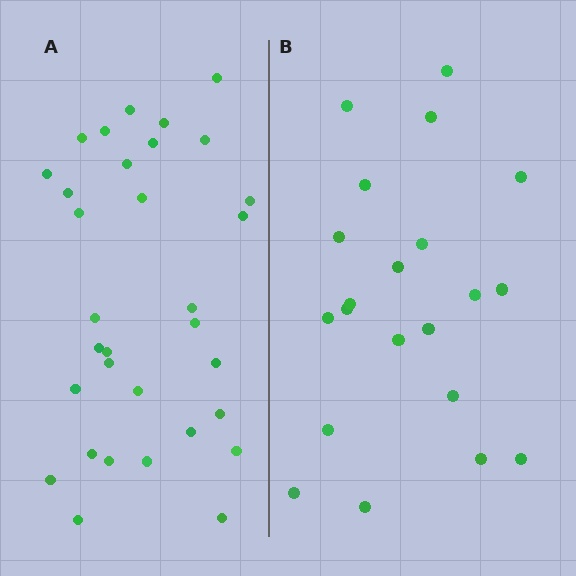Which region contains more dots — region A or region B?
Region A (the left region) has more dots.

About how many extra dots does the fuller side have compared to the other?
Region A has roughly 12 or so more dots than region B.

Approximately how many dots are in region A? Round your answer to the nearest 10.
About 30 dots. (The exact count is 32, which rounds to 30.)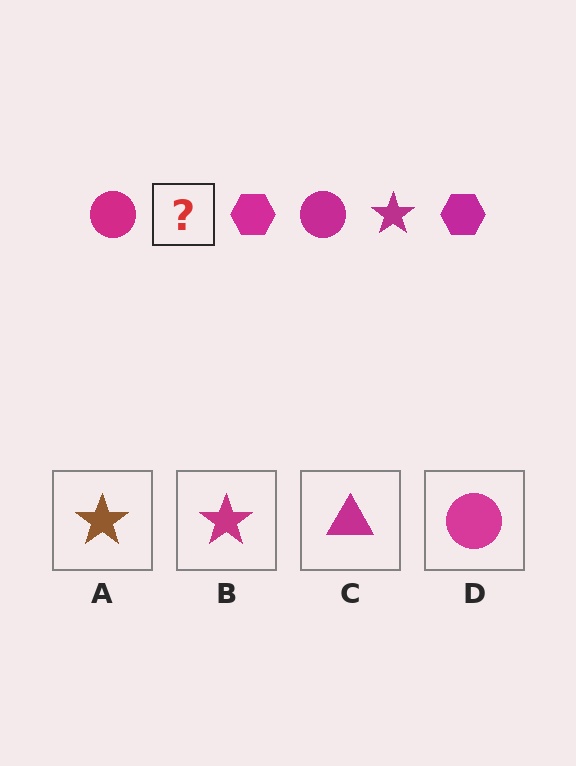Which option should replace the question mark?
Option B.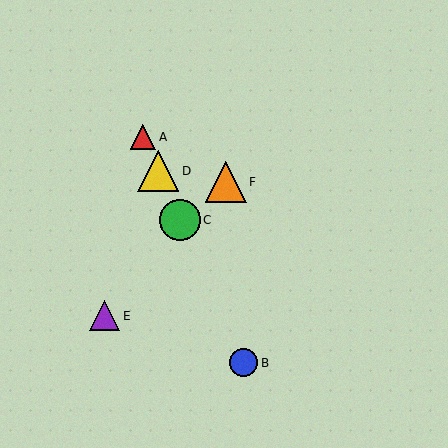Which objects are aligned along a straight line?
Objects A, B, C, D are aligned along a straight line.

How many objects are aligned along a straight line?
4 objects (A, B, C, D) are aligned along a straight line.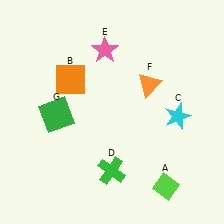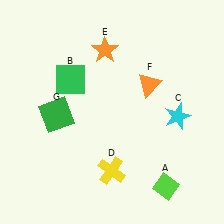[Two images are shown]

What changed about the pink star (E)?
In Image 1, E is pink. In Image 2, it changed to orange.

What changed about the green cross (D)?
In Image 1, D is green. In Image 2, it changed to yellow.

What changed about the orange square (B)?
In Image 1, B is orange. In Image 2, it changed to green.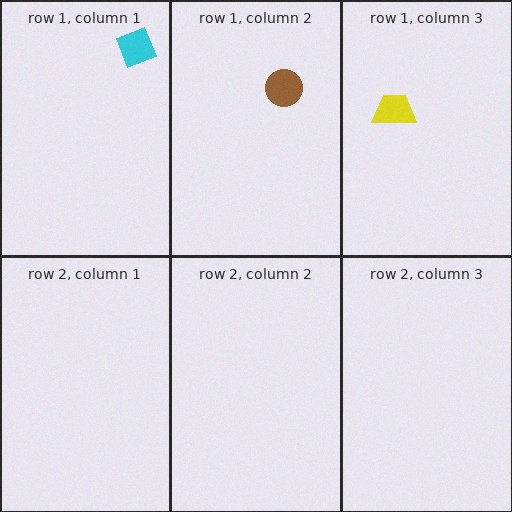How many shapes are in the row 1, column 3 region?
1.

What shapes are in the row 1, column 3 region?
The yellow trapezoid.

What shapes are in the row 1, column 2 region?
The brown circle.